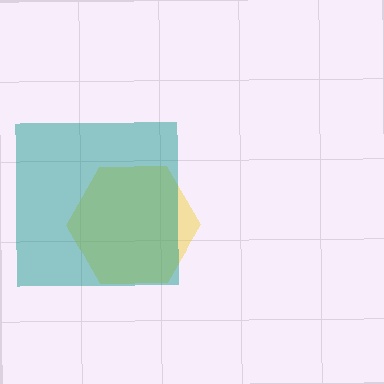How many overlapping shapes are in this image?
There are 2 overlapping shapes in the image.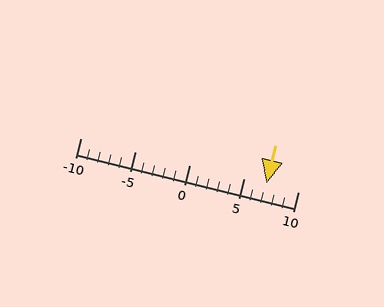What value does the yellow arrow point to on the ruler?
The yellow arrow points to approximately 7.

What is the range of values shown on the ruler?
The ruler shows values from -10 to 10.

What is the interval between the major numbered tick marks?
The major tick marks are spaced 5 units apart.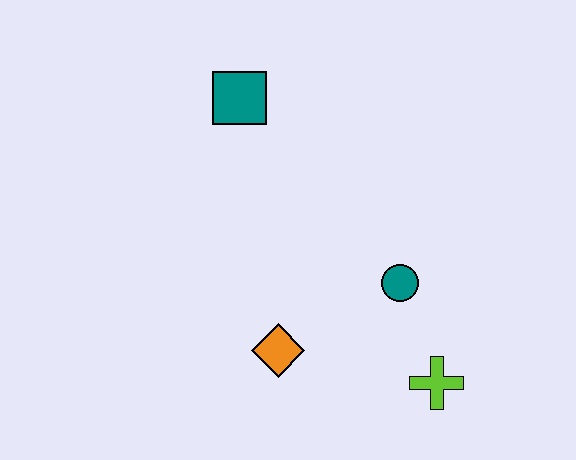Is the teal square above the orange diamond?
Yes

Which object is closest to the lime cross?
The teal circle is closest to the lime cross.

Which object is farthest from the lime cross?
The teal square is farthest from the lime cross.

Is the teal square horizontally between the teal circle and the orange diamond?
No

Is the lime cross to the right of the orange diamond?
Yes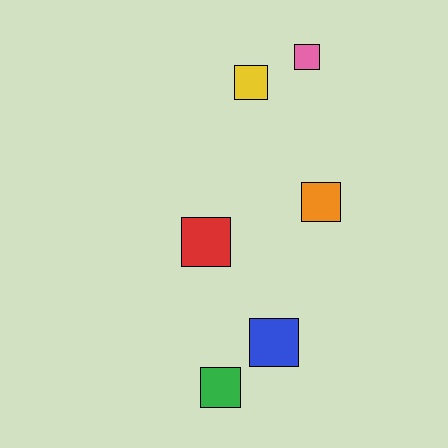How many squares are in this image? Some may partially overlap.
There are 6 squares.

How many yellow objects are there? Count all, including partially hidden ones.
There is 1 yellow object.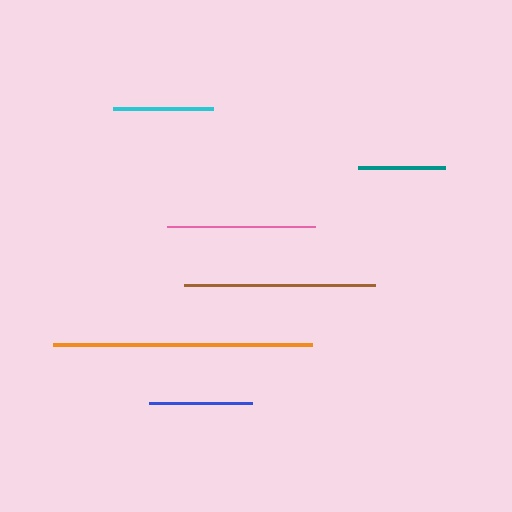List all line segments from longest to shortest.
From longest to shortest: orange, brown, pink, blue, cyan, teal.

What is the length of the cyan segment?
The cyan segment is approximately 100 pixels long.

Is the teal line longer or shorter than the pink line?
The pink line is longer than the teal line.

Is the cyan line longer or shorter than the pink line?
The pink line is longer than the cyan line.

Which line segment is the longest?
The orange line is the longest at approximately 259 pixels.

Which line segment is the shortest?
The teal line is the shortest at approximately 86 pixels.